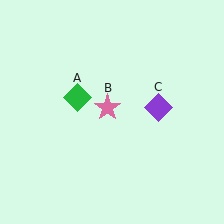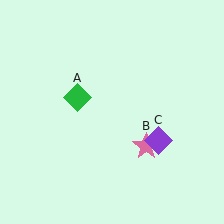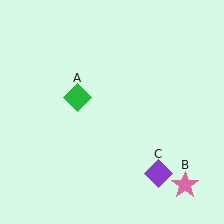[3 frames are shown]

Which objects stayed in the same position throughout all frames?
Green diamond (object A) remained stationary.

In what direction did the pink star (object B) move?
The pink star (object B) moved down and to the right.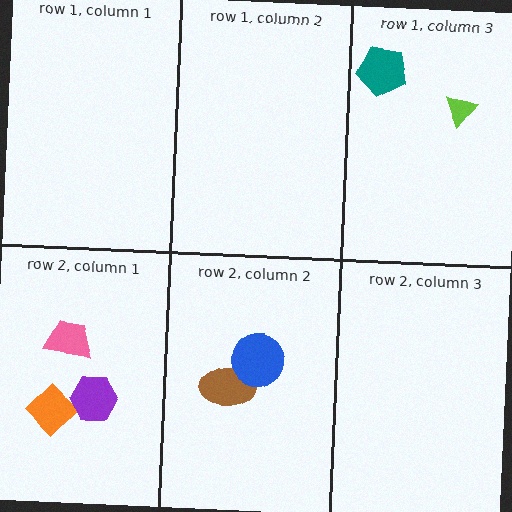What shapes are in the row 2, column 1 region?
The orange diamond, the pink trapezoid, the purple hexagon.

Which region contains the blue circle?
The row 2, column 2 region.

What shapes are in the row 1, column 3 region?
The lime triangle, the teal pentagon.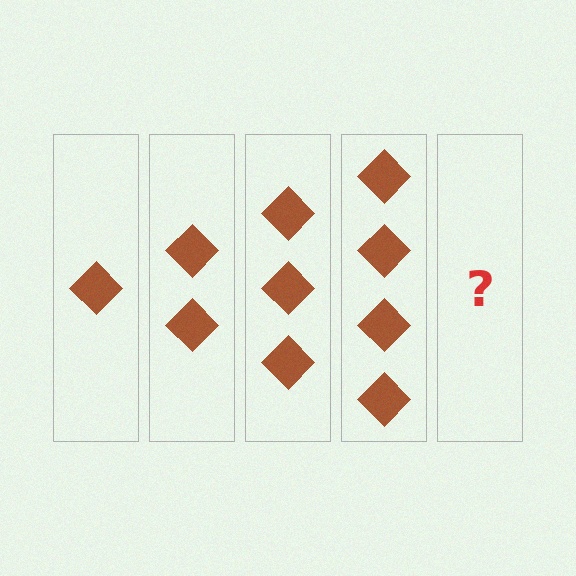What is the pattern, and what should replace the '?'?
The pattern is that each step adds one more diamond. The '?' should be 5 diamonds.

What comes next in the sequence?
The next element should be 5 diamonds.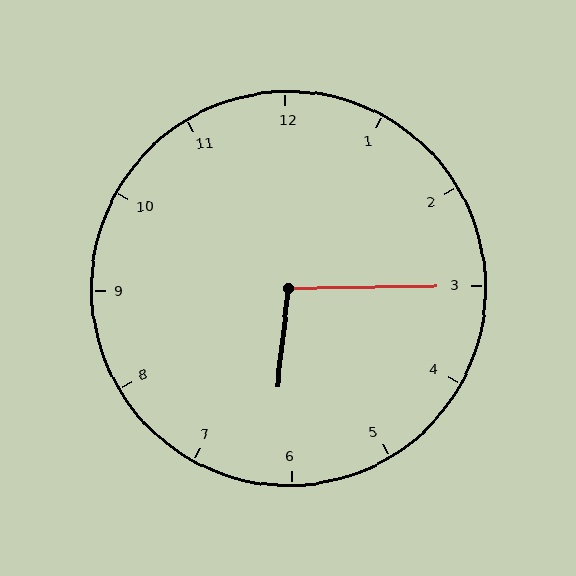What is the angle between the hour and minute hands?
Approximately 98 degrees.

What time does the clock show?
6:15.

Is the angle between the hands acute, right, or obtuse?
It is obtuse.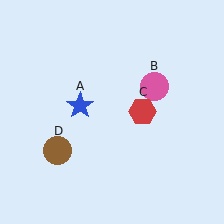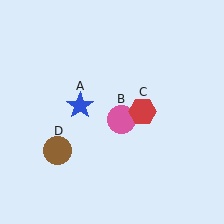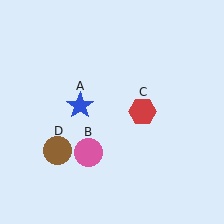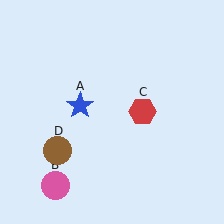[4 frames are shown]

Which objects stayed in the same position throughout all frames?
Blue star (object A) and red hexagon (object C) and brown circle (object D) remained stationary.